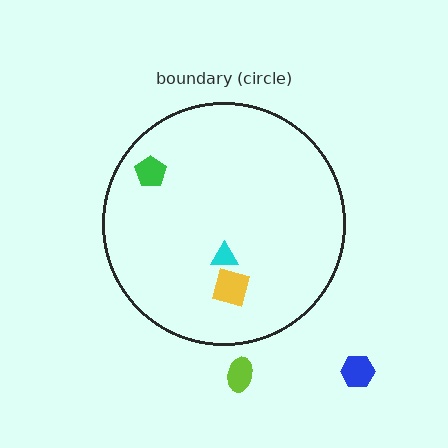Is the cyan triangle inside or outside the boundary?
Inside.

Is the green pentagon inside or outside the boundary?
Inside.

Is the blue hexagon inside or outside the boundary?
Outside.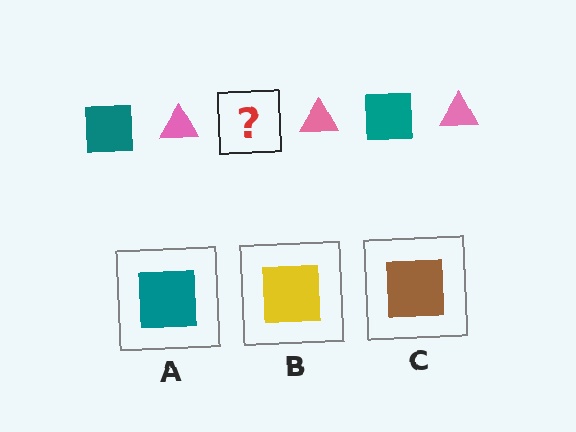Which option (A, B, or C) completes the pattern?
A.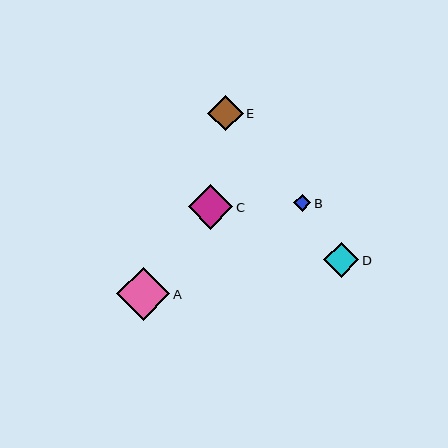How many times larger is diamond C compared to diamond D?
Diamond C is approximately 1.3 times the size of diamond D.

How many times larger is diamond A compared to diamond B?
Diamond A is approximately 3.0 times the size of diamond B.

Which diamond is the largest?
Diamond A is the largest with a size of approximately 53 pixels.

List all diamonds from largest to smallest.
From largest to smallest: A, C, E, D, B.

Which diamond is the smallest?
Diamond B is the smallest with a size of approximately 17 pixels.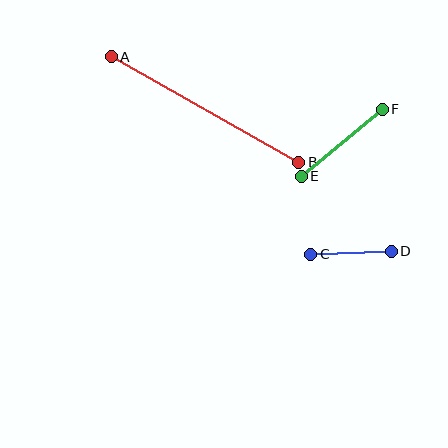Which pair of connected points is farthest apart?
Points A and B are farthest apart.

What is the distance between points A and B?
The distance is approximately 215 pixels.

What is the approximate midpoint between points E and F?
The midpoint is at approximately (342, 143) pixels.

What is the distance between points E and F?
The distance is approximately 105 pixels.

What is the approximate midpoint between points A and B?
The midpoint is at approximately (205, 109) pixels.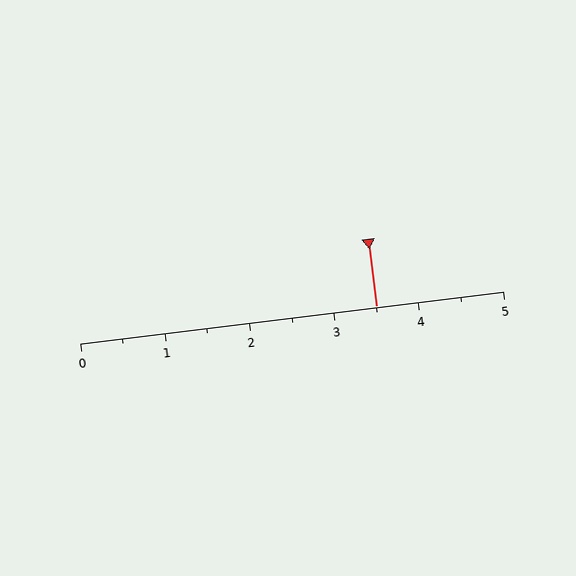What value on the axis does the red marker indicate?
The marker indicates approximately 3.5.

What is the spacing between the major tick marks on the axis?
The major ticks are spaced 1 apart.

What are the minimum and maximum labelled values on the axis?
The axis runs from 0 to 5.